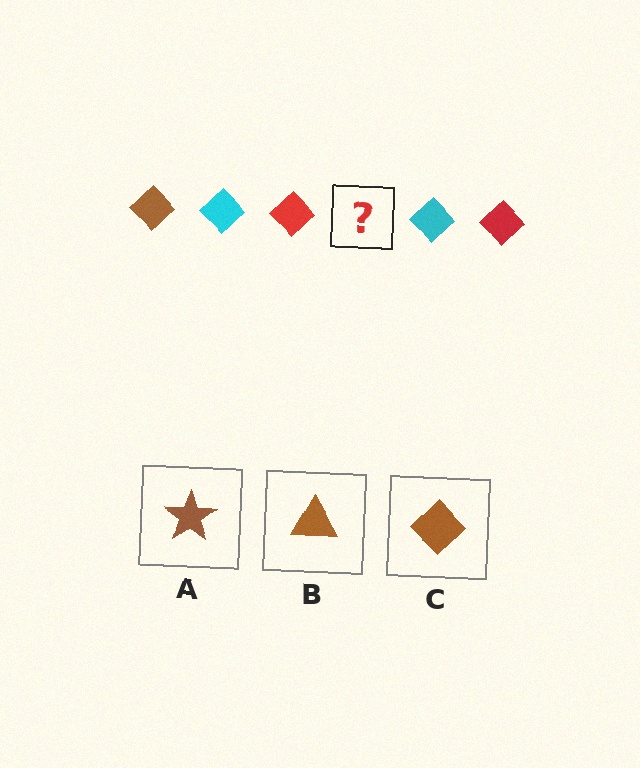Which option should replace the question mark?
Option C.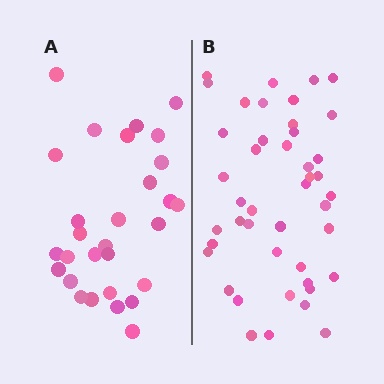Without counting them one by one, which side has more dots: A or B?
Region B (the right region) has more dots.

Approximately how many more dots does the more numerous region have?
Region B has approximately 15 more dots than region A.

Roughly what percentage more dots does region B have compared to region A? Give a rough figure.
About 50% more.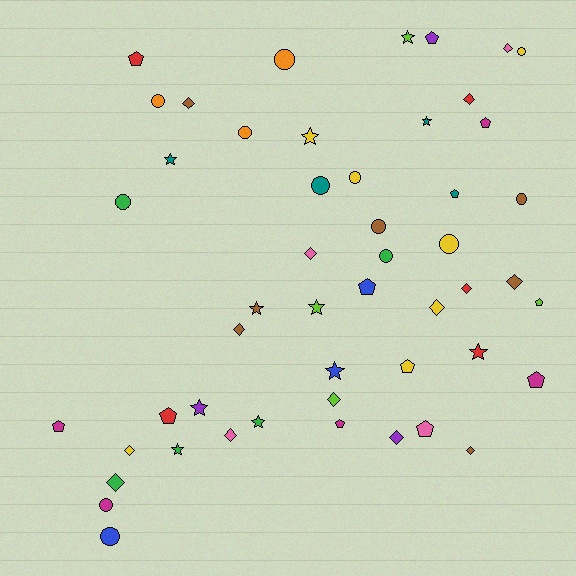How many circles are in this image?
There are 13 circles.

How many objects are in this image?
There are 50 objects.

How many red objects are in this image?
There are 5 red objects.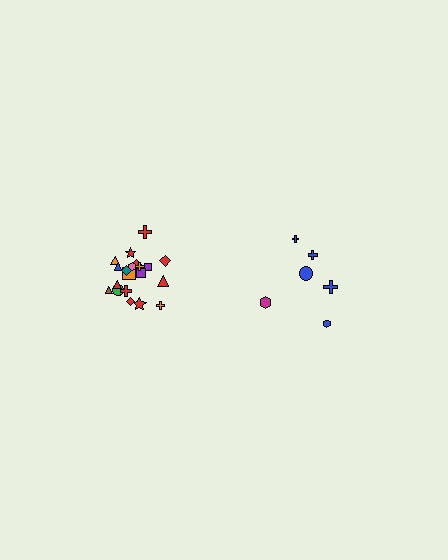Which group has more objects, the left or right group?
The left group.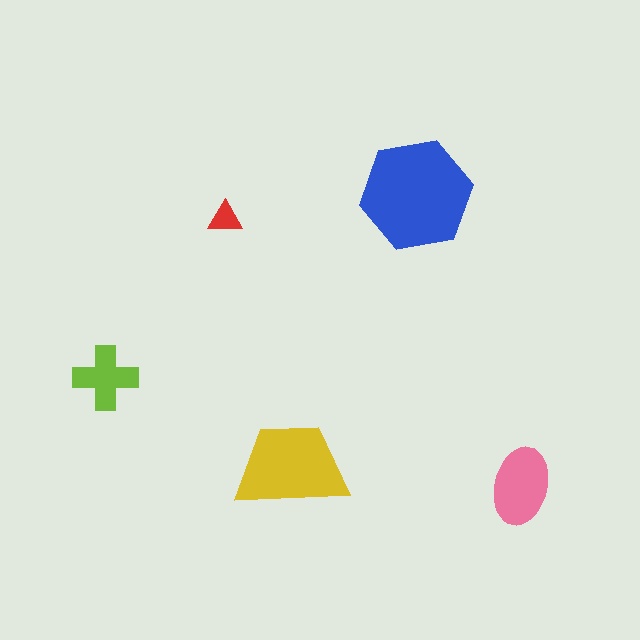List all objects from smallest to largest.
The red triangle, the lime cross, the pink ellipse, the yellow trapezoid, the blue hexagon.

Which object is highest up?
The blue hexagon is topmost.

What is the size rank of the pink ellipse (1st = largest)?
3rd.